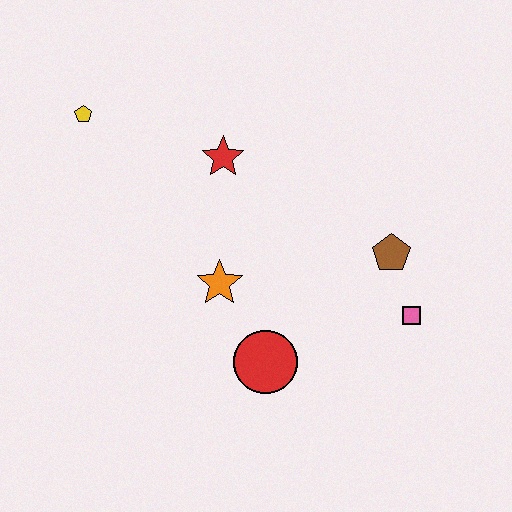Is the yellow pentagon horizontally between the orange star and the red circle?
No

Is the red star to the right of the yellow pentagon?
Yes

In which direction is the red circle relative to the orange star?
The red circle is below the orange star.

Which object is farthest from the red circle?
The yellow pentagon is farthest from the red circle.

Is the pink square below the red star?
Yes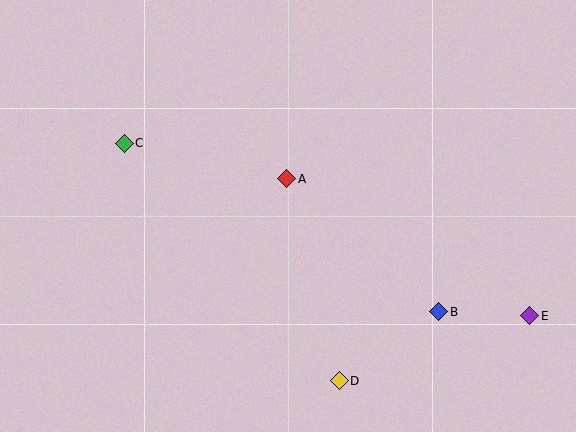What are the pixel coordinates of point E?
Point E is at (530, 316).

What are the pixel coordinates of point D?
Point D is at (339, 381).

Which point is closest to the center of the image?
Point A at (287, 179) is closest to the center.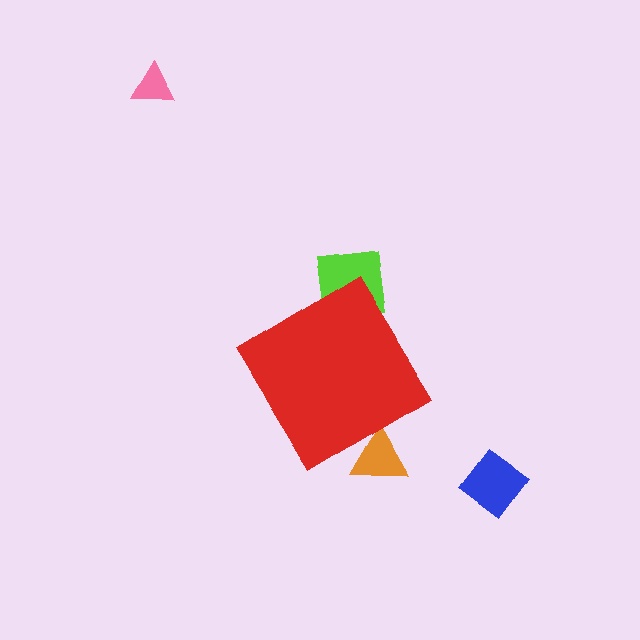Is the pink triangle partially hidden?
No, the pink triangle is fully visible.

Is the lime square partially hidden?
Yes, the lime square is partially hidden behind the red diamond.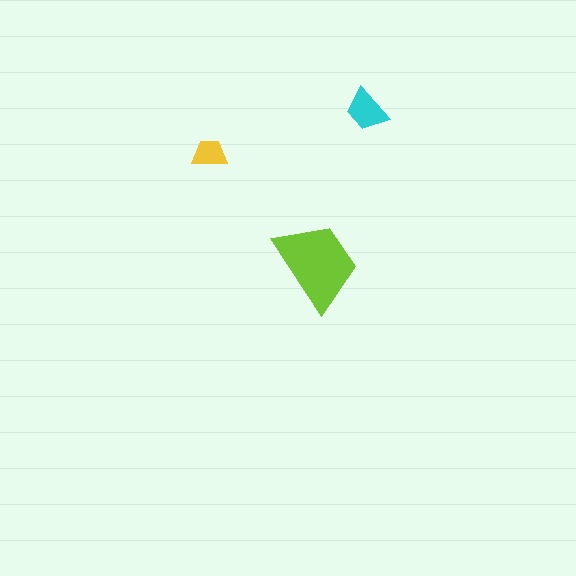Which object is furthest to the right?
The cyan trapezoid is rightmost.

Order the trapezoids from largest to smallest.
the lime one, the cyan one, the yellow one.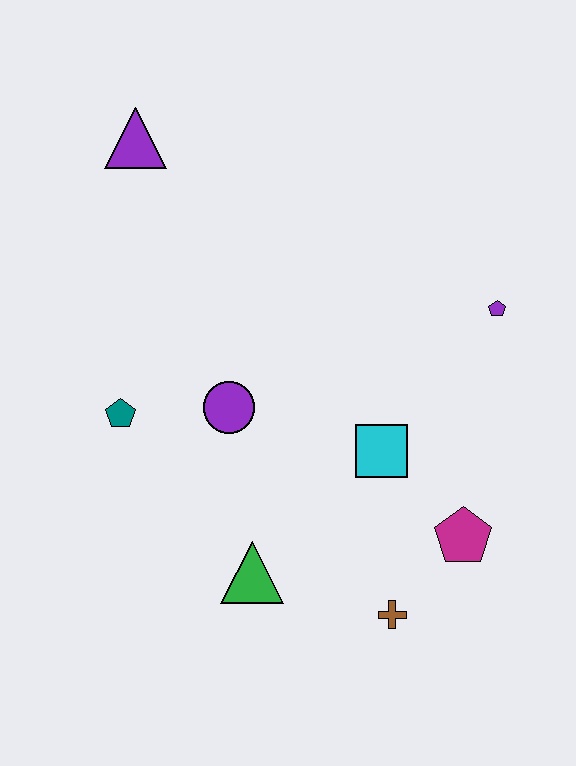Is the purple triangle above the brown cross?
Yes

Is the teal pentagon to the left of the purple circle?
Yes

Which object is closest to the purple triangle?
The teal pentagon is closest to the purple triangle.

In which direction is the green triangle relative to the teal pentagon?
The green triangle is below the teal pentagon.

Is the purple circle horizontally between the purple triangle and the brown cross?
Yes